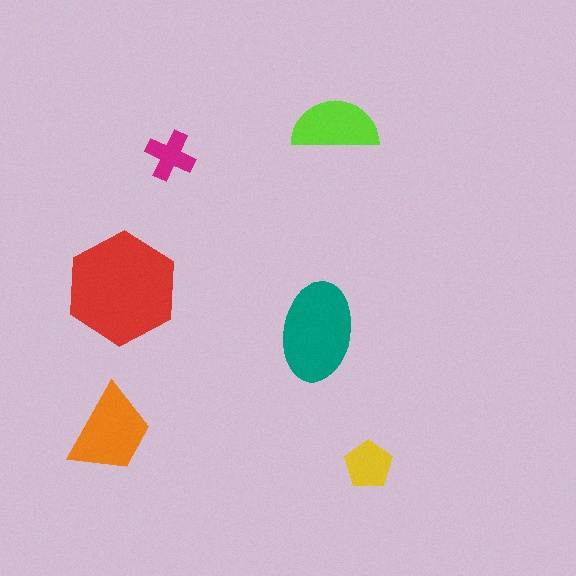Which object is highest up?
The lime semicircle is topmost.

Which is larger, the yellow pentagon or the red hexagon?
The red hexagon.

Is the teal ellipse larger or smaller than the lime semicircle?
Larger.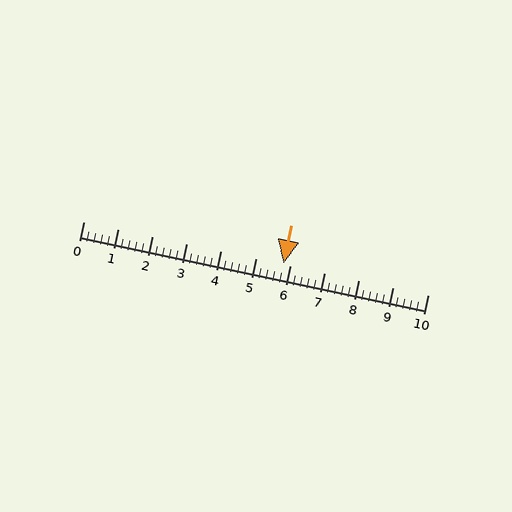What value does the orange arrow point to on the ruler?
The orange arrow points to approximately 5.8.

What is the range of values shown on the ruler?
The ruler shows values from 0 to 10.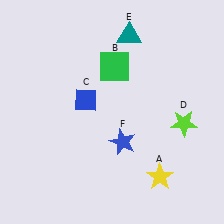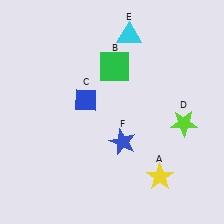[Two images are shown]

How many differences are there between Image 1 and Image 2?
There is 1 difference between the two images.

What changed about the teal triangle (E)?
In Image 1, E is teal. In Image 2, it changed to cyan.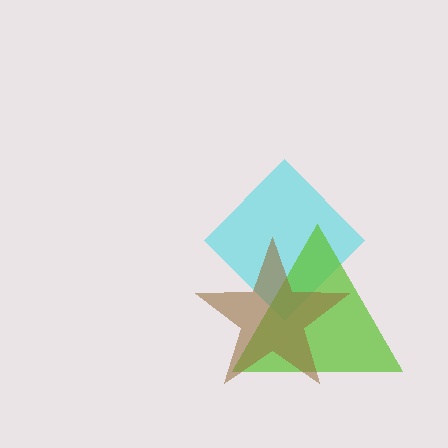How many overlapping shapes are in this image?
There are 3 overlapping shapes in the image.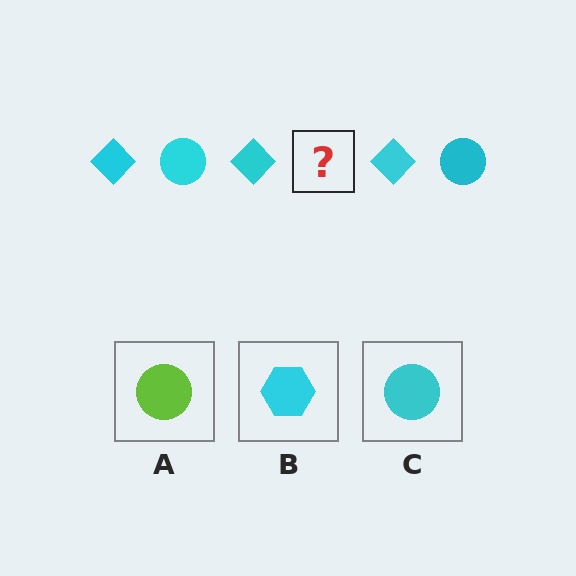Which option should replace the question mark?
Option C.